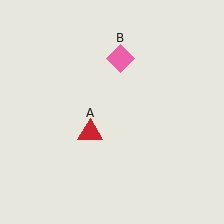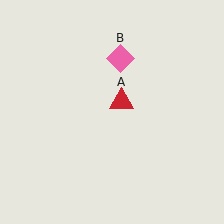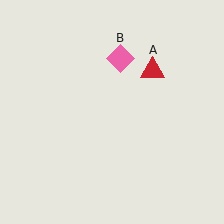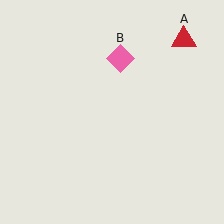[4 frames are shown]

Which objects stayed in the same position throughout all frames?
Pink diamond (object B) remained stationary.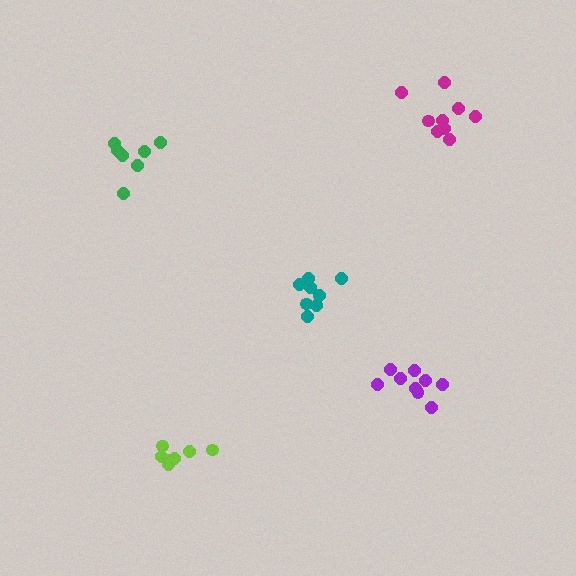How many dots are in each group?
Group 1: 7 dots, Group 2: 9 dots, Group 3: 9 dots, Group 4: 7 dots, Group 5: 8 dots (40 total).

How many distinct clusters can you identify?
There are 5 distinct clusters.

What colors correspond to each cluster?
The clusters are colored: lime, magenta, purple, green, teal.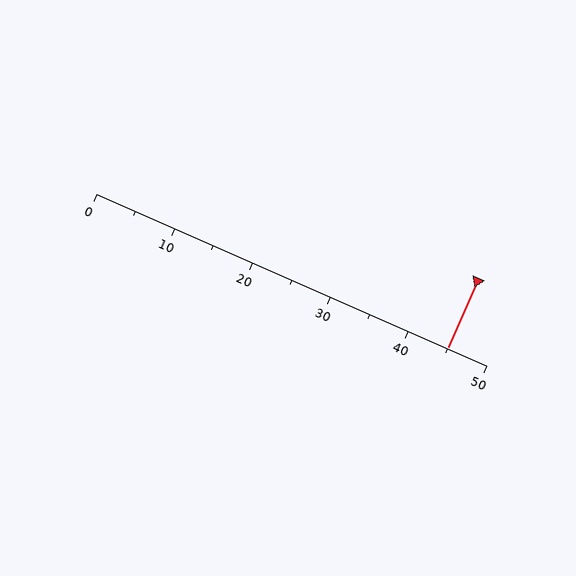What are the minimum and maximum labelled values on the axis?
The axis runs from 0 to 50.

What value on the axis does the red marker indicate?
The marker indicates approximately 45.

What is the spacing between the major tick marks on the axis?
The major ticks are spaced 10 apart.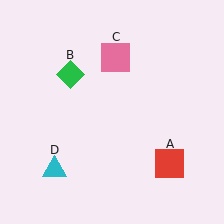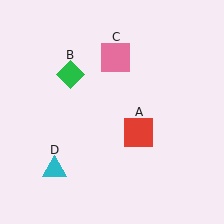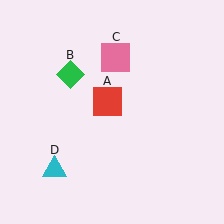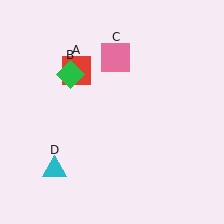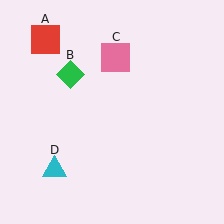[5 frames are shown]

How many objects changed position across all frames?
1 object changed position: red square (object A).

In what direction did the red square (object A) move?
The red square (object A) moved up and to the left.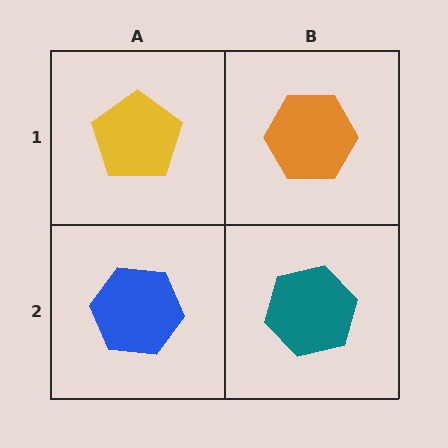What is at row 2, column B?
A teal hexagon.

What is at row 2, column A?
A blue hexagon.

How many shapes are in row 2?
2 shapes.